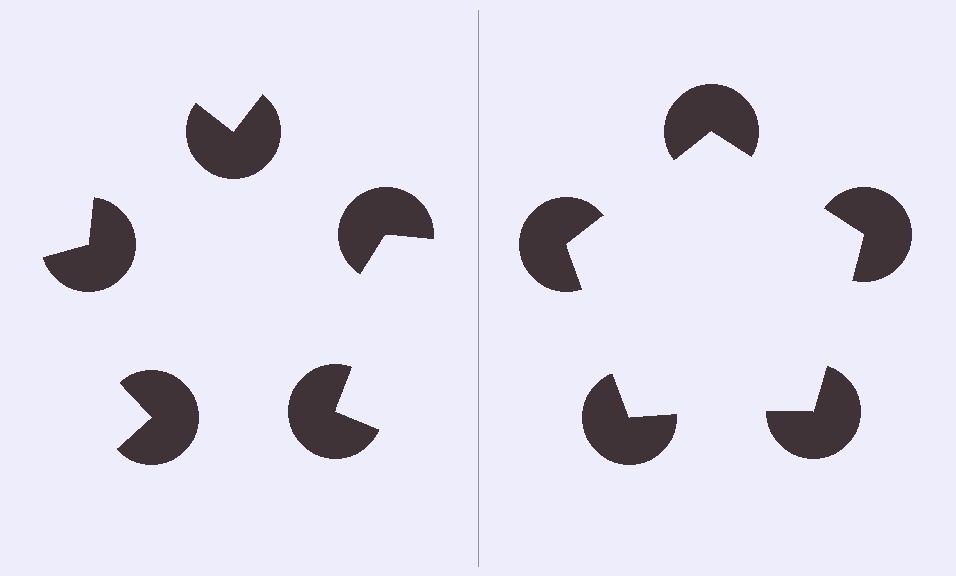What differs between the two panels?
The pac-man discs are positioned identically on both sides; only the wedge orientations differ. On the right they align to a pentagon; on the left they are misaligned.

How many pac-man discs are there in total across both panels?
10 — 5 on each side.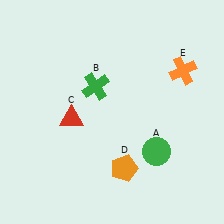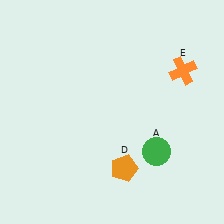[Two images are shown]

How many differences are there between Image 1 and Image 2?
There are 2 differences between the two images.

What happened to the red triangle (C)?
The red triangle (C) was removed in Image 2. It was in the bottom-left area of Image 1.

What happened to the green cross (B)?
The green cross (B) was removed in Image 2. It was in the top-left area of Image 1.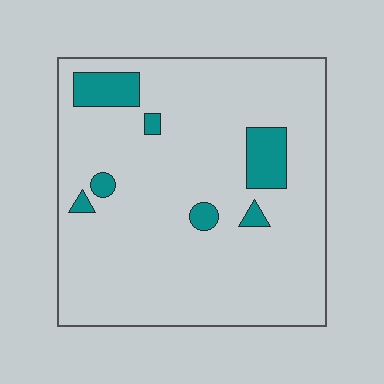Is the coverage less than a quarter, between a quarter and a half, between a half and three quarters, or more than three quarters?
Less than a quarter.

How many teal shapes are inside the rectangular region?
7.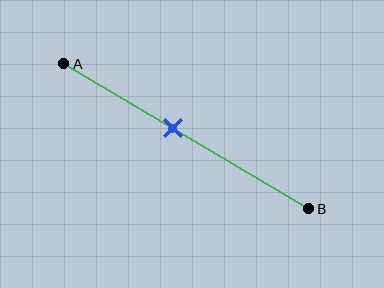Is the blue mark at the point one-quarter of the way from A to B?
No, the mark is at about 45% from A, not at the 25% one-quarter point.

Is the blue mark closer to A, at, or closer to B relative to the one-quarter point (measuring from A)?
The blue mark is closer to point B than the one-quarter point of segment AB.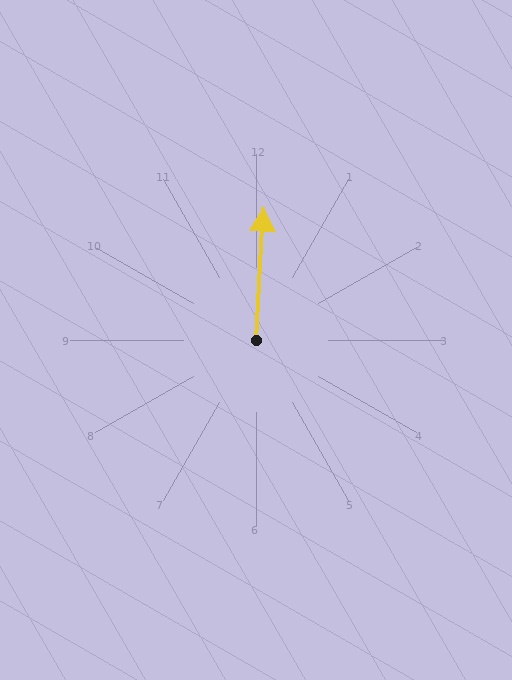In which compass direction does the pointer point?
North.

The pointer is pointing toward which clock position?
Roughly 12 o'clock.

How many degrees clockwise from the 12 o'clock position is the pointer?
Approximately 3 degrees.